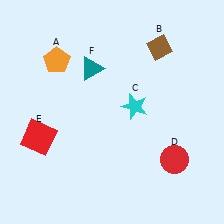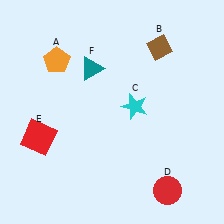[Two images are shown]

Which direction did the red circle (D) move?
The red circle (D) moved down.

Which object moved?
The red circle (D) moved down.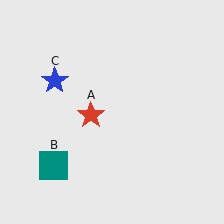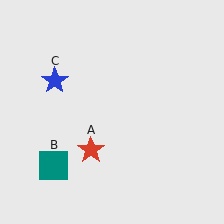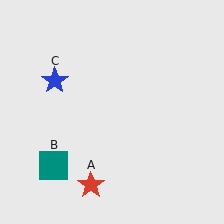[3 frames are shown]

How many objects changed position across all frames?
1 object changed position: red star (object A).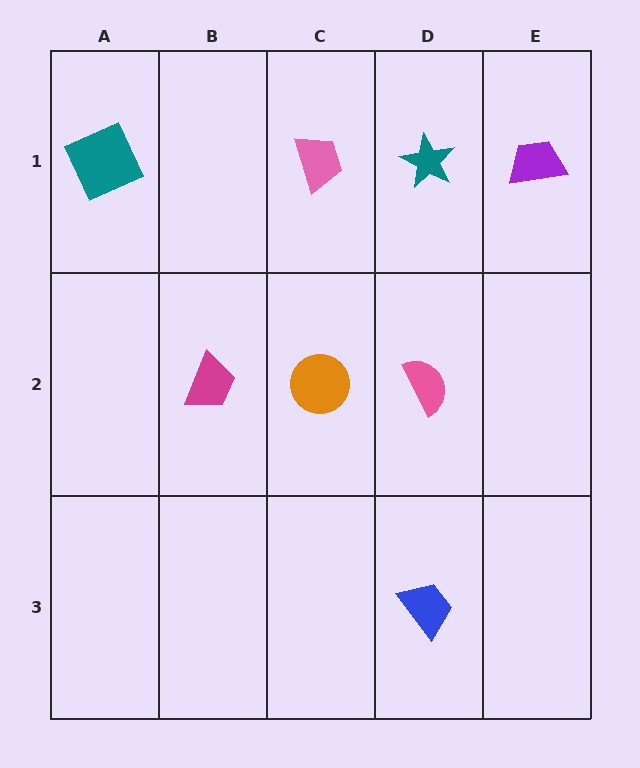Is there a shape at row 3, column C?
No, that cell is empty.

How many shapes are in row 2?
3 shapes.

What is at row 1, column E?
A purple trapezoid.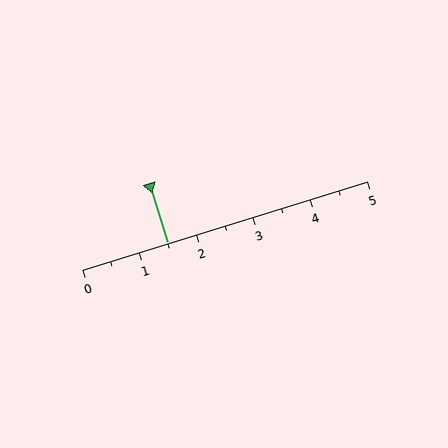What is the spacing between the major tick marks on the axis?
The major ticks are spaced 1 apart.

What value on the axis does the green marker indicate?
The marker indicates approximately 1.5.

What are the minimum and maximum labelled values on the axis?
The axis runs from 0 to 5.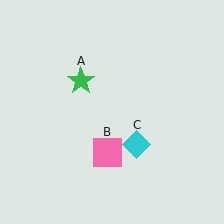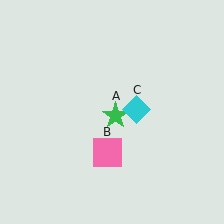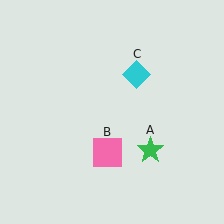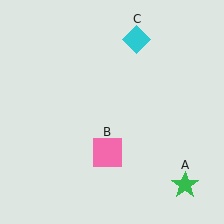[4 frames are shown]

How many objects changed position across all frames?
2 objects changed position: green star (object A), cyan diamond (object C).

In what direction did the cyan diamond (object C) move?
The cyan diamond (object C) moved up.